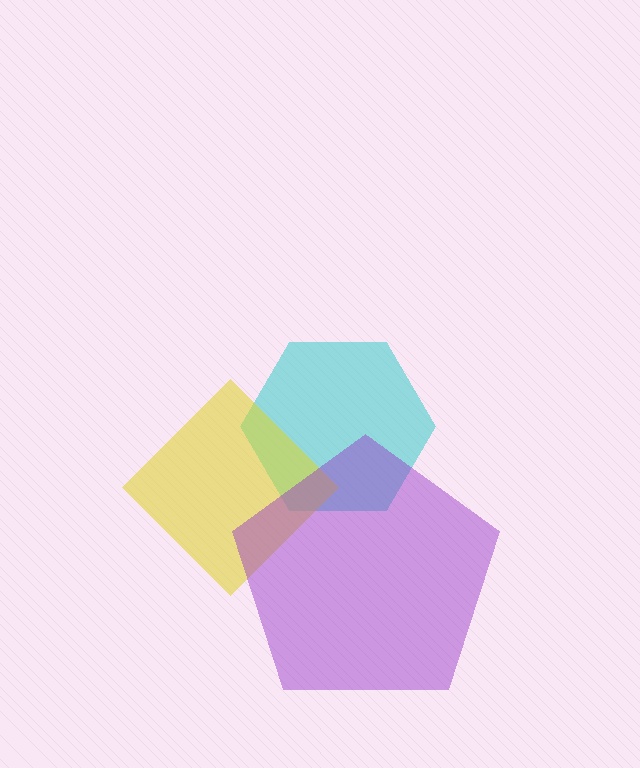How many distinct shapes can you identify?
There are 3 distinct shapes: a cyan hexagon, a yellow diamond, a purple pentagon.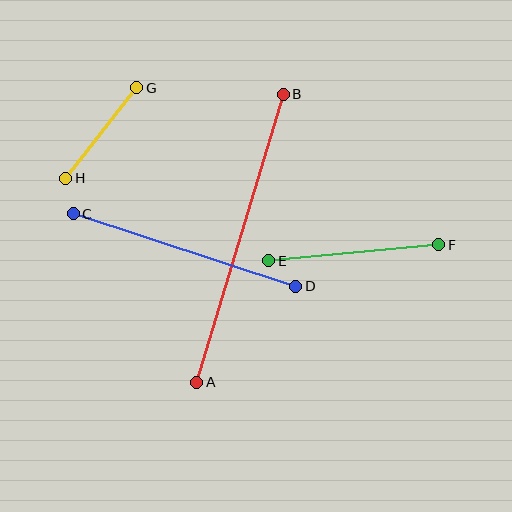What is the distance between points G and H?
The distance is approximately 115 pixels.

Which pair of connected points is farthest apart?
Points A and B are farthest apart.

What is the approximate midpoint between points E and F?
The midpoint is at approximately (354, 253) pixels.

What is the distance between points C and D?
The distance is approximately 234 pixels.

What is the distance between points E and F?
The distance is approximately 170 pixels.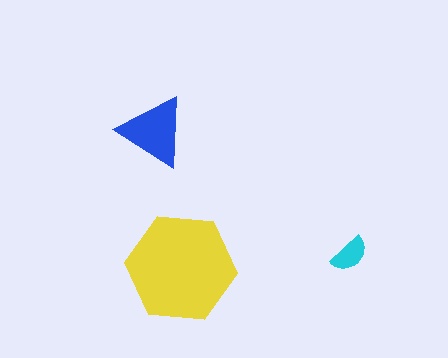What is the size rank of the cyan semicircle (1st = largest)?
3rd.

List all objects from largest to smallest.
The yellow hexagon, the blue triangle, the cyan semicircle.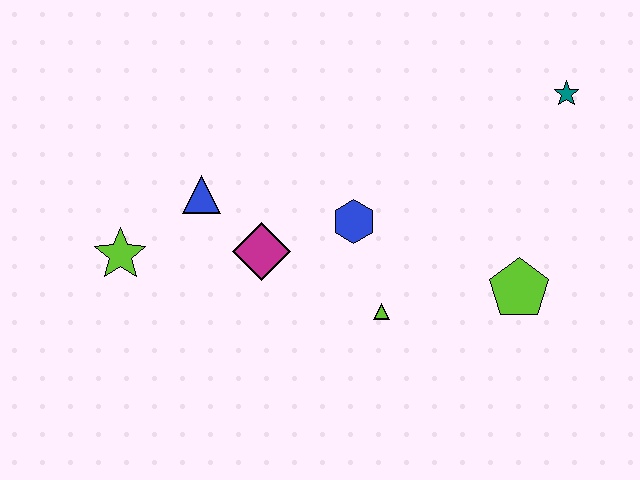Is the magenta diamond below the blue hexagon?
Yes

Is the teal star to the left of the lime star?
No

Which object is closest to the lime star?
The blue triangle is closest to the lime star.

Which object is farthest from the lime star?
The teal star is farthest from the lime star.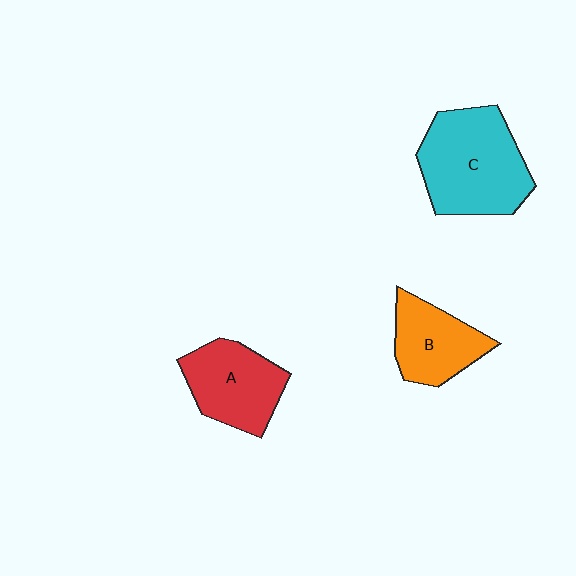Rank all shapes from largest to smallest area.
From largest to smallest: C (cyan), A (red), B (orange).